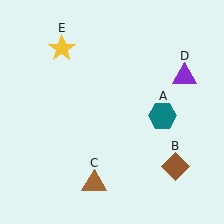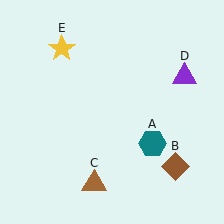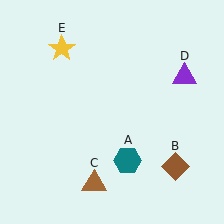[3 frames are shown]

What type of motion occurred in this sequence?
The teal hexagon (object A) rotated clockwise around the center of the scene.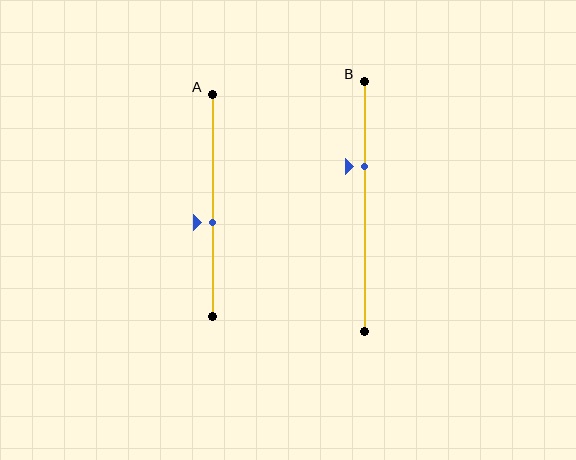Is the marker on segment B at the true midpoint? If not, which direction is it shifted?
No, the marker on segment B is shifted upward by about 16% of the segment length.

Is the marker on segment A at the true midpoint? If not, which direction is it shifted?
No, the marker on segment A is shifted downward by about 8% of the segment length.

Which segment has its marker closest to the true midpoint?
Segment A has its marker closest to the true midpoint.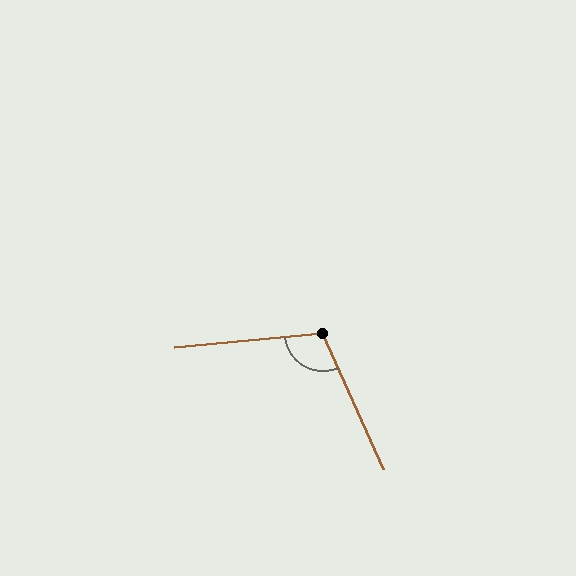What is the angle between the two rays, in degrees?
Approximately 108 degrees.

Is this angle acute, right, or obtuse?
It is obtuse.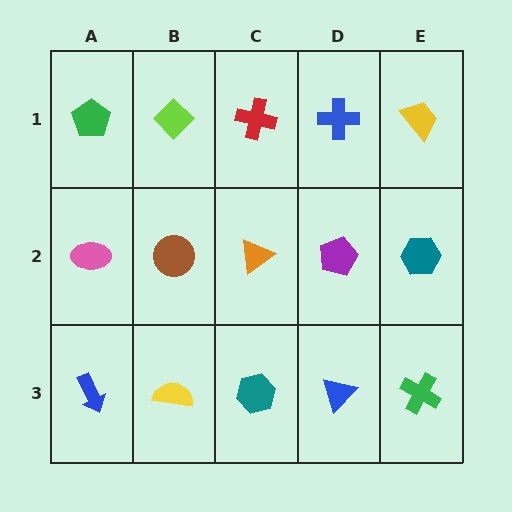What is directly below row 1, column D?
A purple pentagon.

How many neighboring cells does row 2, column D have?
4.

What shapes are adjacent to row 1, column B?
A brown circle (row 2, column B), a green pentagon (row 1, column A), a red cross (row 1, column C).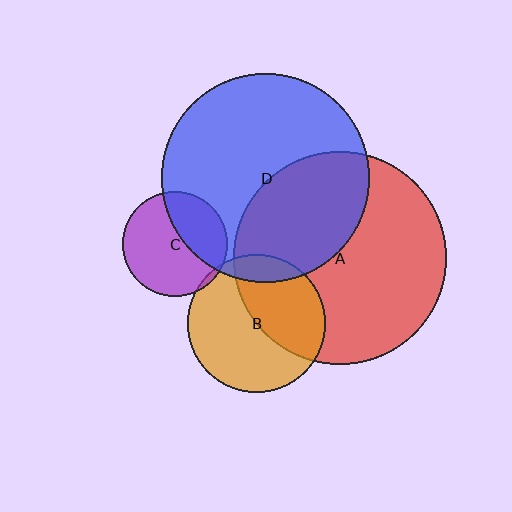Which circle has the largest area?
Circle A (red).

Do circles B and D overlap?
Yes.